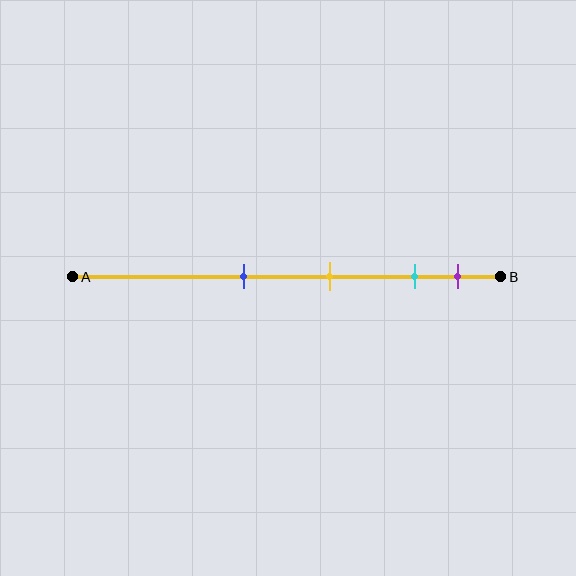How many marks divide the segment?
There are 4 marks dividing the segment.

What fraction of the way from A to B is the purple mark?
The purple mark is approximately 90% (0.9) of the way from A to B.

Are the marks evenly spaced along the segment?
No, the marks are not evenly spaced.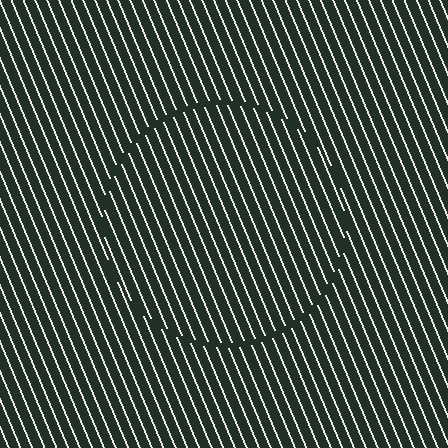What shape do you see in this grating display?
An illusory circle. The interior of the shape contains the same grating, shifted by half a period — the contour is defined by the phase discontinuity where line-ends from the inner and outer gratings abut.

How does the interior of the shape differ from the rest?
The interior of the shape contains the same grating, shifted by half a period — the contour is defined by the phase discontinuity where line-ends from the inner and outer gratings abut.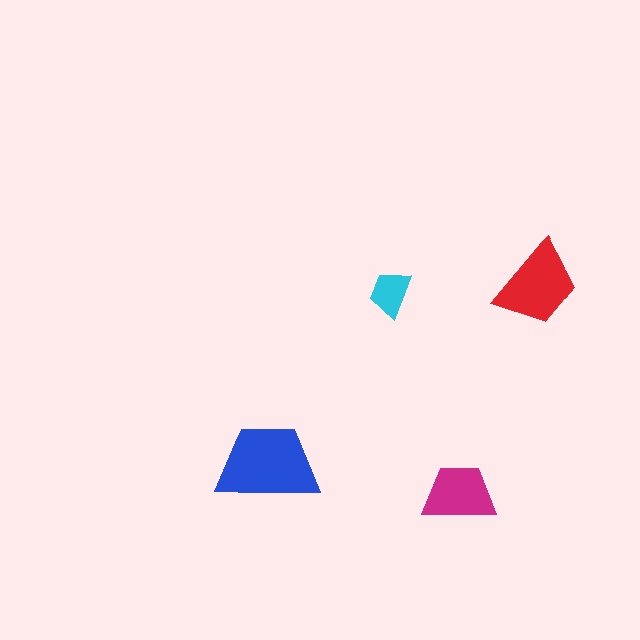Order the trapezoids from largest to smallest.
the blue one, the red one, the magenta one, the cyan one.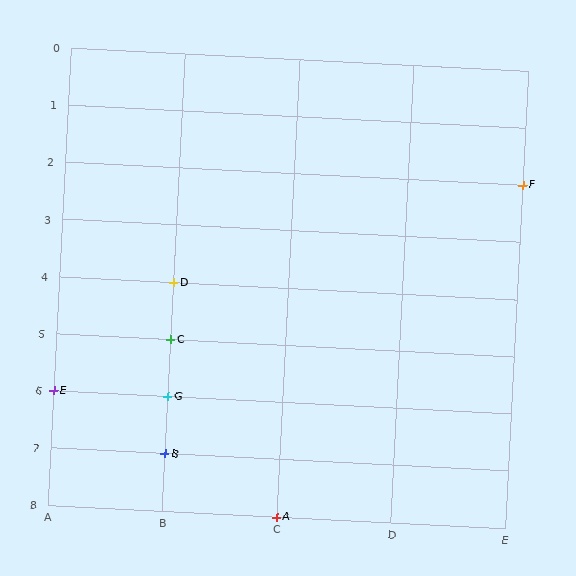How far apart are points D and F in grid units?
Points D and F are 3 columns and 2 rows apart (about 3.6 grid units diagonally).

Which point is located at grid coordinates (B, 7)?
Point B is at (B, 7).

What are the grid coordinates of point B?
Point B is at grid coordinates (B, 7).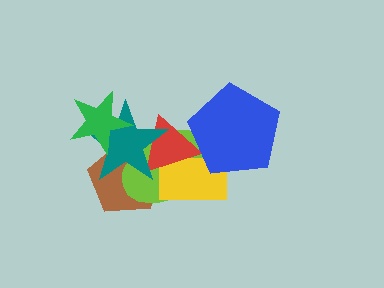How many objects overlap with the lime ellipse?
5 objects overlap with the lime ellipse.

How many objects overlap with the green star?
2 objects overlap with the green star.